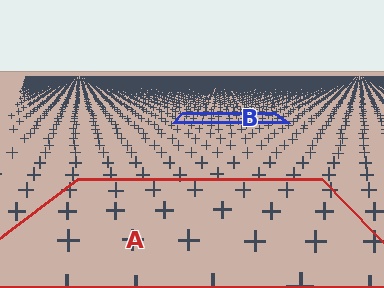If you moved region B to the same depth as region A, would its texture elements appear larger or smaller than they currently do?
They would appear larger. At a closer depth, the same texture elements are projected at a bigger on-screen size.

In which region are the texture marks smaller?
The texture marks are smaller in region B, because it is farther away.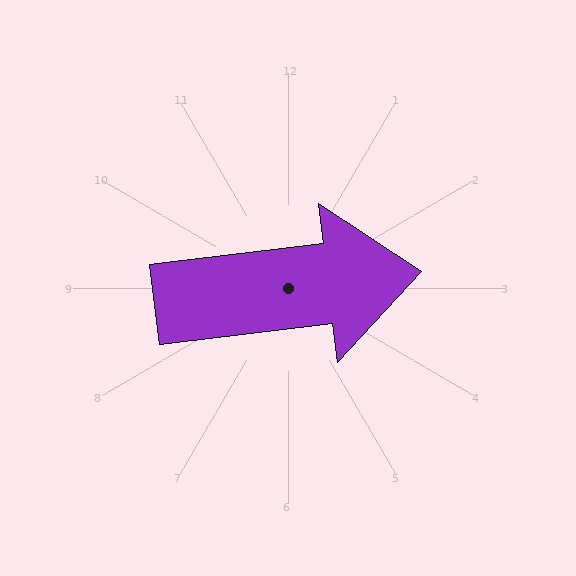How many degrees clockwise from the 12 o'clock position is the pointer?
Approximately 83 degrees.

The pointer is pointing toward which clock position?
Roughly 3 o'clock.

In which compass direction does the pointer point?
East.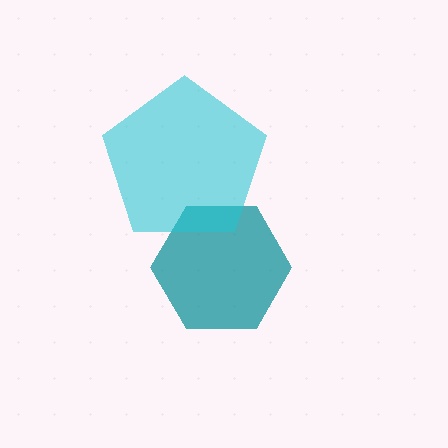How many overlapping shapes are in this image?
There are 2 overlapping shapes in the image.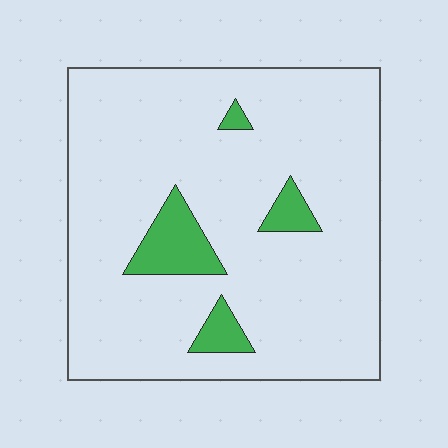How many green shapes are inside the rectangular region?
4.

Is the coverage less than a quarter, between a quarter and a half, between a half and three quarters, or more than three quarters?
Less than a quarter.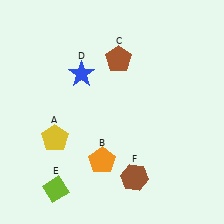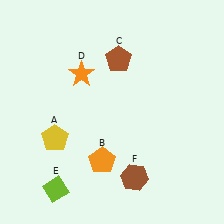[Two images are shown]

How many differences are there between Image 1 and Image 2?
There is 1 difference between the two images.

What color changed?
The star (D) changed from blue in Image 1 to orange in Image 2.